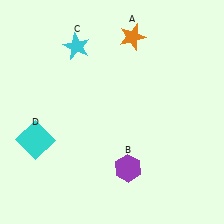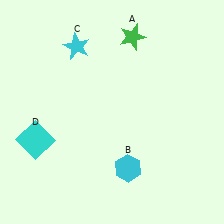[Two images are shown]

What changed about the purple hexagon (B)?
In Image 1, B is purple. In Image 2, it changed to cyan.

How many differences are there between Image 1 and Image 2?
There are 2 differences between the two images.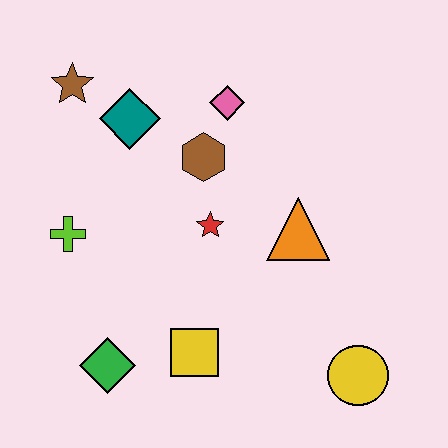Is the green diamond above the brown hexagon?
No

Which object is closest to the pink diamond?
The brown hexagon is closest to the pink diamond.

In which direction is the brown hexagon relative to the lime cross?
The brown hexagon is to the right of the lime cross.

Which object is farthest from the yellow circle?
The brown star is farthest from the yellow circle.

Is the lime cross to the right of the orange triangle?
No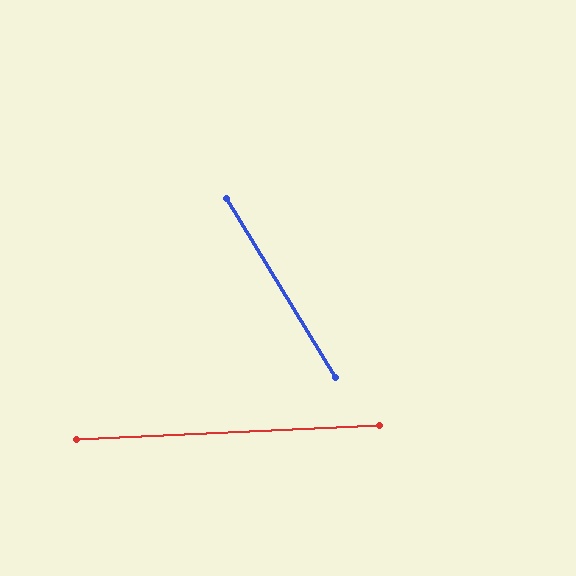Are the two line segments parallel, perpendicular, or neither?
Neither parallel nor perpendicular — they differ by about 61°.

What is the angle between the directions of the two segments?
Approximately 61 degrees.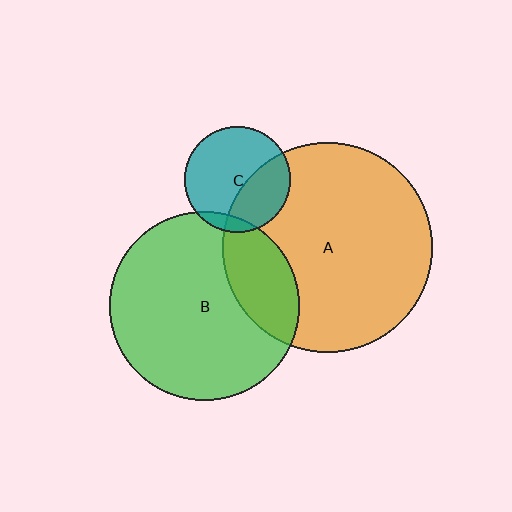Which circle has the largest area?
Circle A (orange).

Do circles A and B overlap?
Yes.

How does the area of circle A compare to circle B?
Approximately 1.2 times.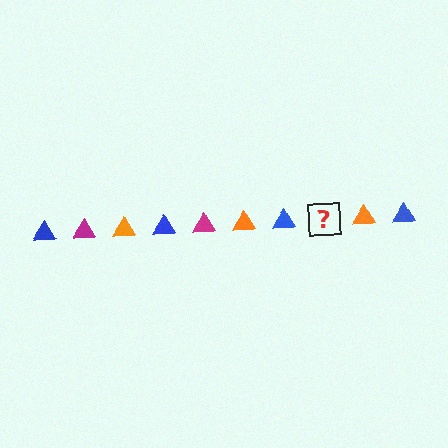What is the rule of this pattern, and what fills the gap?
The rule is that the pattern cycles through blue, magenta, orange triangles. The gap should be filled with a magenta triangle.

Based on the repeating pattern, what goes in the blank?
The blank should be a magenta triangle.